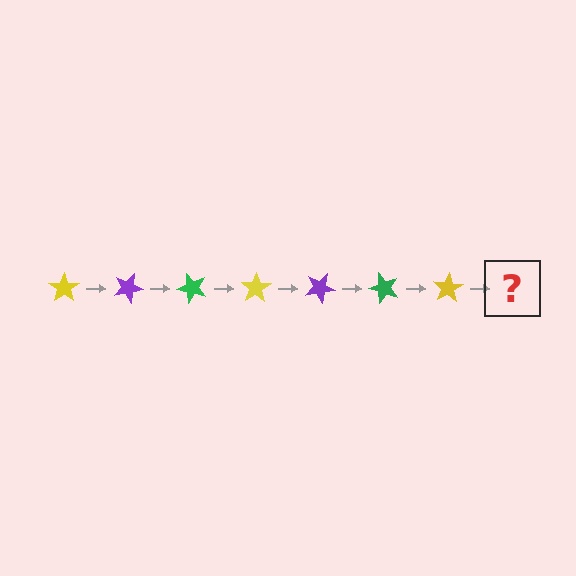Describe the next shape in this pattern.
It should be a purple star, rotated 175 degrees from the start.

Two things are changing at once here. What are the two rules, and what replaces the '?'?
The two rules are that it rotates 25 degrees each step and the color cycles through yellow, purple, and green. The '?' should be a purple star, rotated 175 degrees from the start.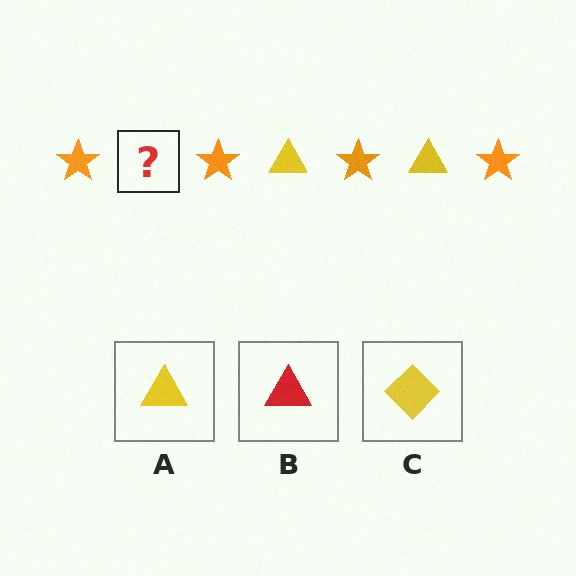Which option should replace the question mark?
Option A.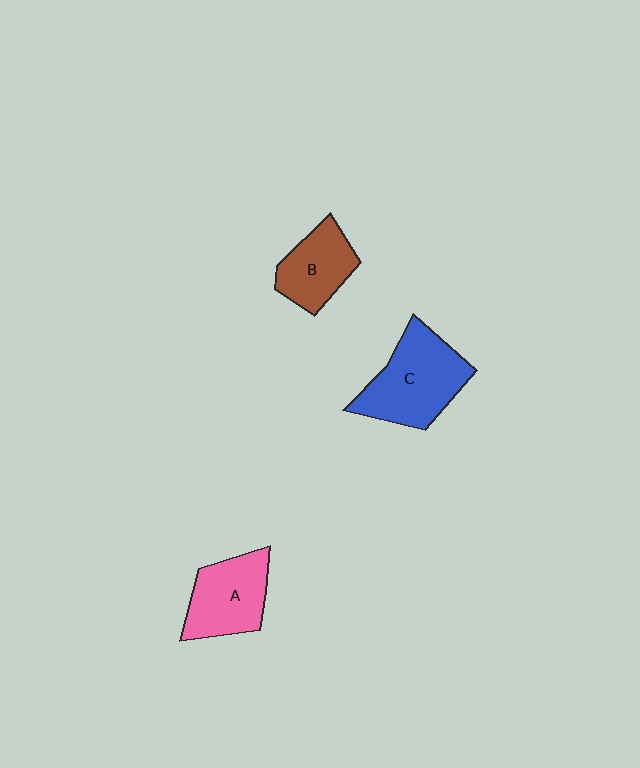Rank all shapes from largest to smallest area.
From largest to smallest: C (blue), A (pink), B (brown).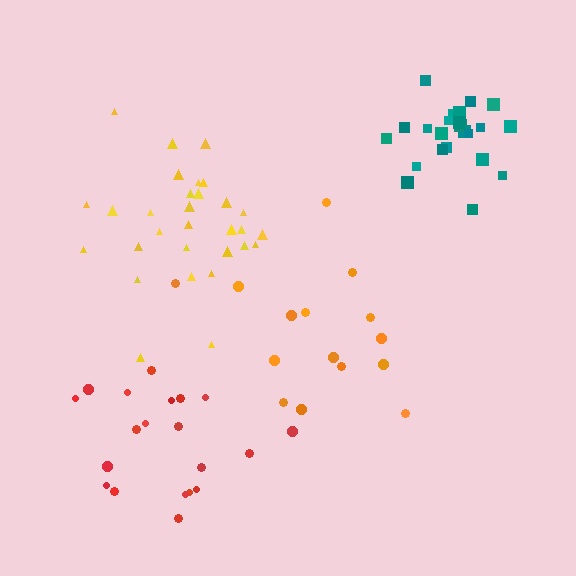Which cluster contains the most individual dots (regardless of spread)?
Yellow (30).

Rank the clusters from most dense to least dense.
teal, yellow, red, orange.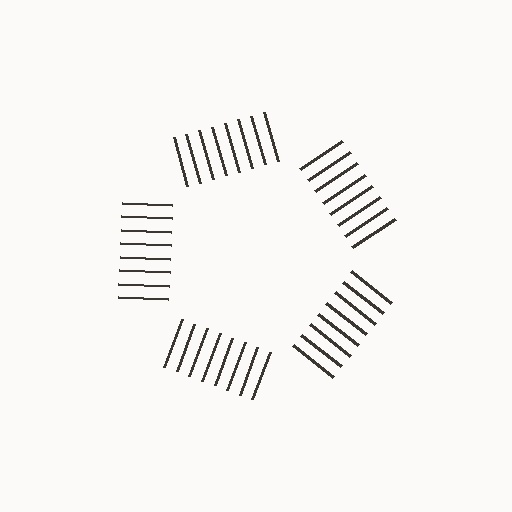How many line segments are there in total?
40 — 8 along each of the 5 edges.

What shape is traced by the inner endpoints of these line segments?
An illusory pentagon — the line segments terminate on its edges but no continuous stroke is drawn.